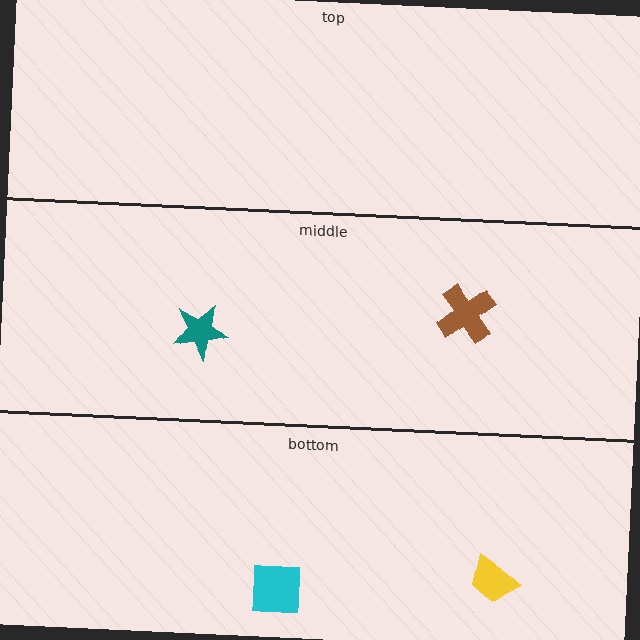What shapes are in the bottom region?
The cyan square, the yellow trapezoid.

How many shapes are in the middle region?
2.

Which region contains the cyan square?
The bottom region.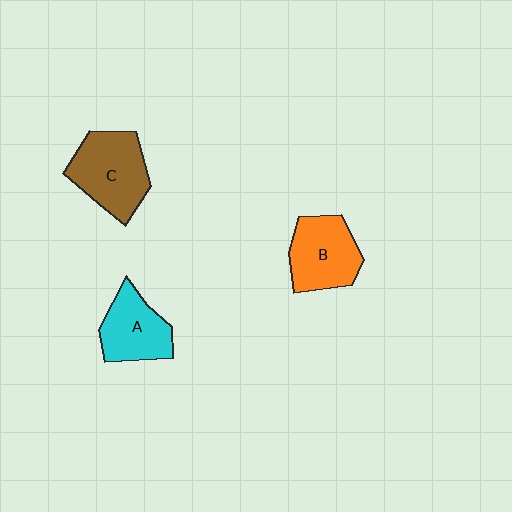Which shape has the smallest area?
Shape A (cyan).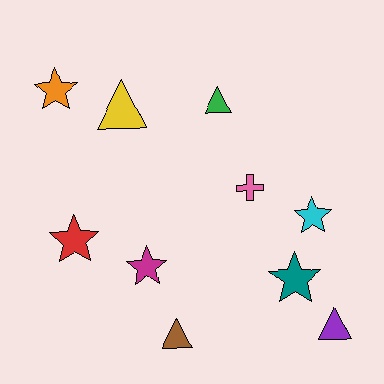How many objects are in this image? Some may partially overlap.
There are 10 objects.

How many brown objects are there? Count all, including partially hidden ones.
There is 1 brown object.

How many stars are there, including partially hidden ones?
There are 5 stars.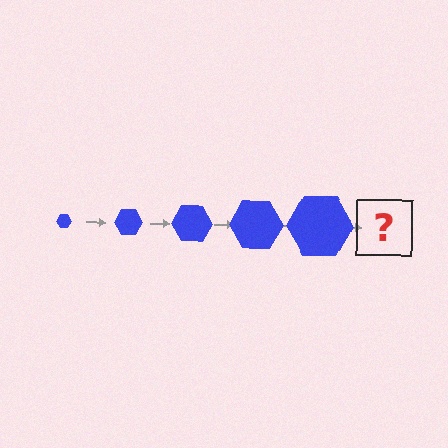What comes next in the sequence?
The next element should be a blue hexagon, larger than the previous one.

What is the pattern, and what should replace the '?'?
The pattern is that the hexagon gets progressively larger each step. The '?' should be a blue hexagon, larger than the previous one.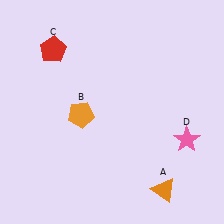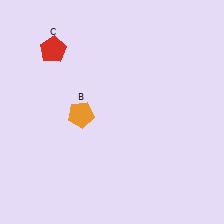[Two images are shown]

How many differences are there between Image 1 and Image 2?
There are 2 differences between the two images.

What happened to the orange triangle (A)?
The orange triangle (A) was removed in Image 2. It was in the bottom-right area of Image 1.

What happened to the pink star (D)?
The pink star (D) was removed in Image 2. It was in the bottom-right area of Image 1.